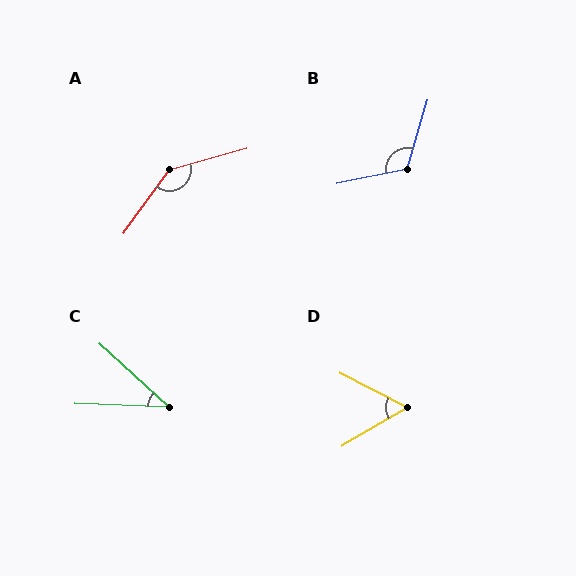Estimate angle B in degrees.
Approximately 118 degrees.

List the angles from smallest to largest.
C (40°), D (58°), B (118°), A (141°).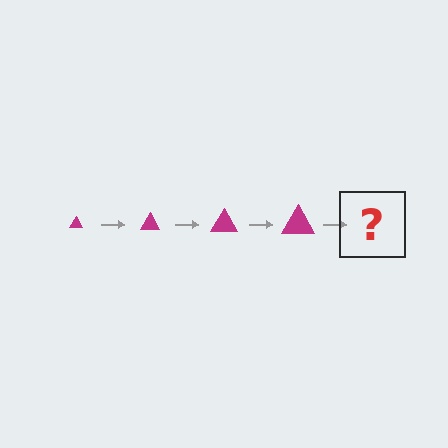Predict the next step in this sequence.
The next step is a magenta triangle, larger than the previous one.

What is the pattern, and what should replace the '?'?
The pattern is that the triangle gets progressively larger each step. The '?' should be a magenta triangle, larger than the previous one.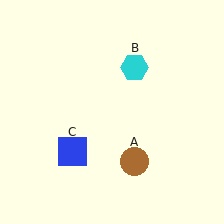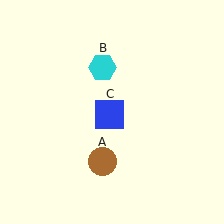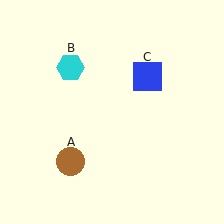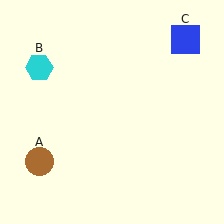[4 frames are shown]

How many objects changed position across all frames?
3 objects changed position: brown circle (object A), cyan hexagon (object B), blue square (object C).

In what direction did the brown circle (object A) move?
The brown circle (object A) moved left.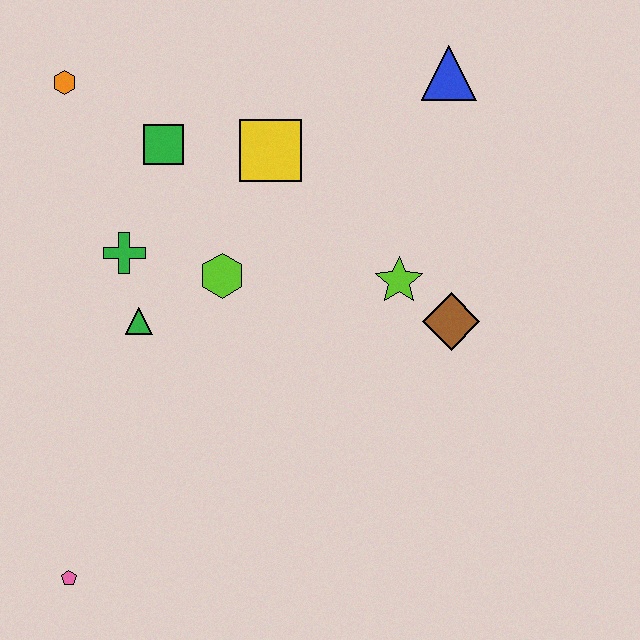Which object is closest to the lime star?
The brown diamond is closest to the lime star.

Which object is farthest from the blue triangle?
The pink pentagon is farthest from the blue triangle.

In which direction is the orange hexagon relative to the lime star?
The orange hexagon is to the left of the lime star.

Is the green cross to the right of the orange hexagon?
Yes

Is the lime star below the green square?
Yes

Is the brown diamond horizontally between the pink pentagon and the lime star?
No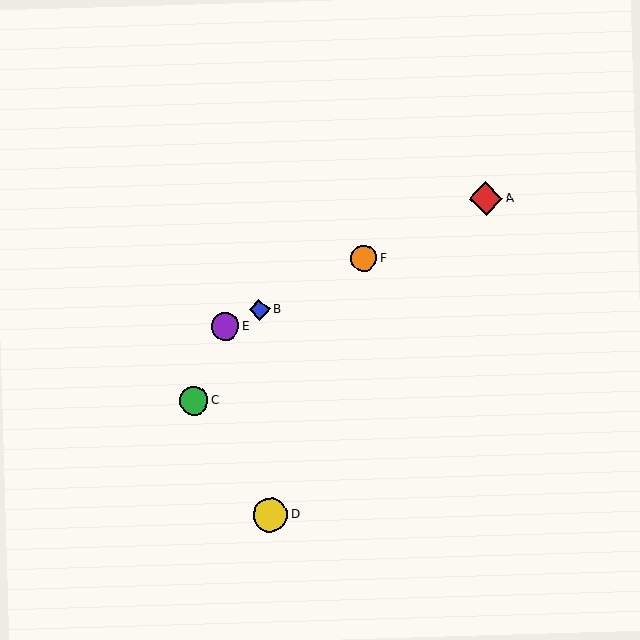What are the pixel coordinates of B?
Object B is at (259, 309).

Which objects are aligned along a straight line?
Objects A, B, E, F are aligned along a straight line.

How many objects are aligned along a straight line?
4 objects (A, B, E, F) are aligned along a straight line.